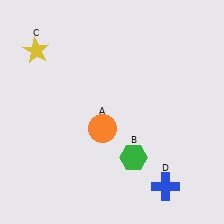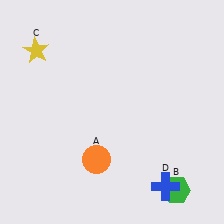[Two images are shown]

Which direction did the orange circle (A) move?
The orange circle (A) moved down.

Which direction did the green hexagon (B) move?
The green hexagon (B) moved right.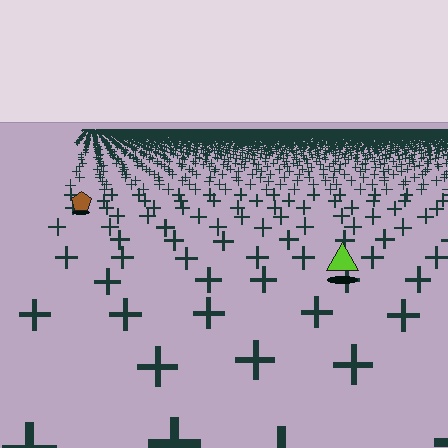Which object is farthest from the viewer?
The brown pentagon is farthest from the viewer. It appears smaller and the ground texture around it is denser.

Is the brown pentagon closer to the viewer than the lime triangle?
No. The lime triangle is closer — you can tell from the texture gradient: the ground texture is coarser near it.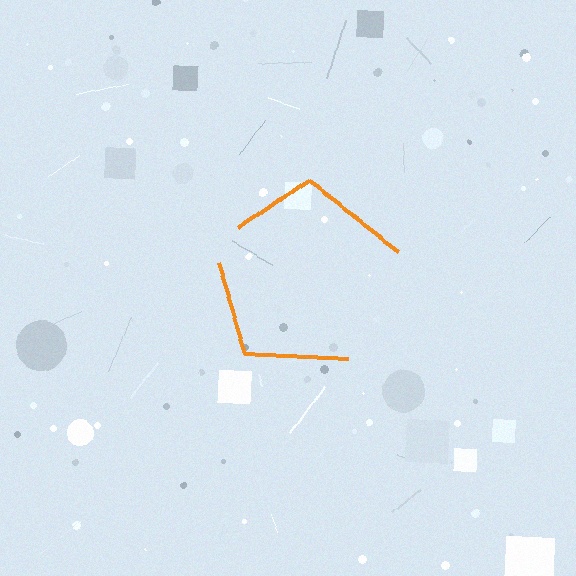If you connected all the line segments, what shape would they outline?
They would outline a pentagon.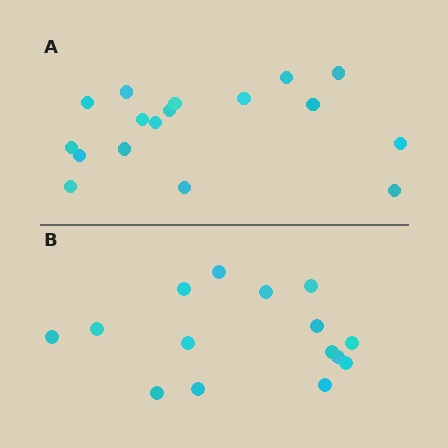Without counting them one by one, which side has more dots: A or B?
Region A (the top region) has more dots.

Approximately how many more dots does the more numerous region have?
Region A has just a few more — roughly 2 or 3 more dots than region B.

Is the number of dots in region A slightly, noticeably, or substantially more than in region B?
Region A has only slightly more — the two regions are fairly close. The ratio is roughly 1.1 to 1.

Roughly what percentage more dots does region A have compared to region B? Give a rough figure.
About 15% more.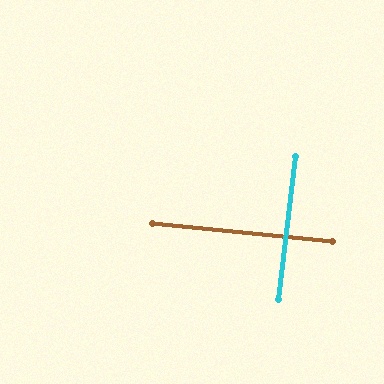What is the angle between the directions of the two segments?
Approximately 89 degrees.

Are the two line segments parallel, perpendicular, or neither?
Perpendicular — they meet at approximately 89°.